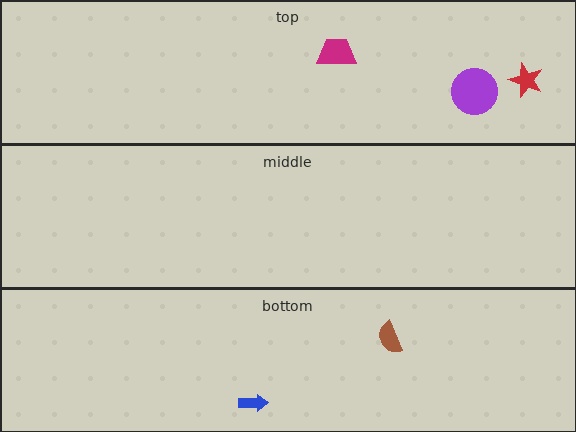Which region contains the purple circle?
The top region.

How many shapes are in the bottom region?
2.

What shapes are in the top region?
The red star, the purple circle, the magenta trapezoid.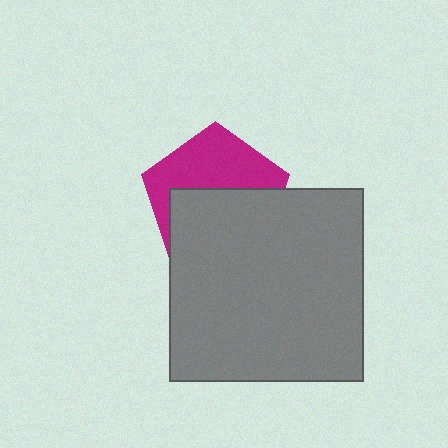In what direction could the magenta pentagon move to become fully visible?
The magenta pentagon could move up. That would shift it out from behind the gray square entirely.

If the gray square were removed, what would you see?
You would see the complete magenta pentagon.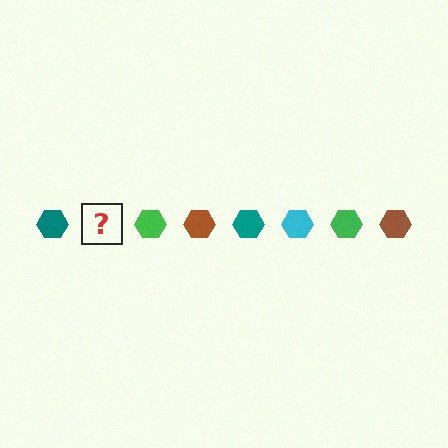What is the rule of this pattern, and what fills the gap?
The rule is that the pattern cycles through teal, cyan, green, brown hexagons. The gap should be filled with a cyan hexagon.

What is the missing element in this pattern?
The missing element is a cyan hexagon.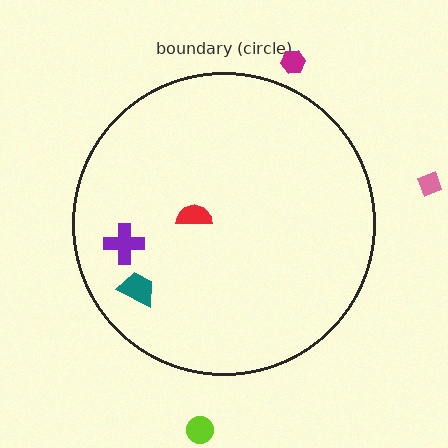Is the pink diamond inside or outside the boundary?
Outside.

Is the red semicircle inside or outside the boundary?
Inside.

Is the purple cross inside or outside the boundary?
Inside.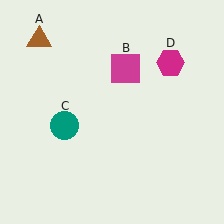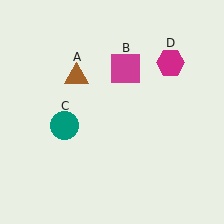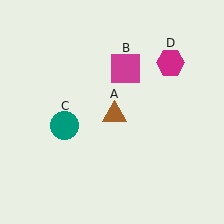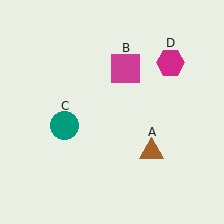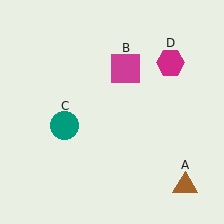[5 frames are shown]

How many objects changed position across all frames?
1 object changed position: brown triangle (object A).